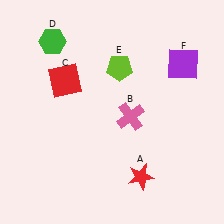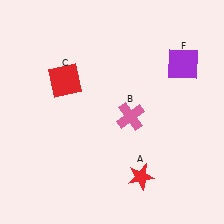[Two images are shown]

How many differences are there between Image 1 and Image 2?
There are 2 differences between the two images.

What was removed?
The green hexagon (D), the lime pentagon (E) were removed in Image 2.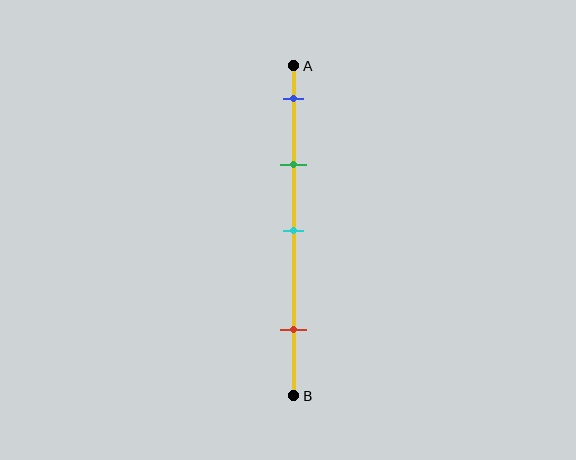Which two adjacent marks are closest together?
The blue and green marks are the closest adjacent pair.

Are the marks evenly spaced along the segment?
No, the marks are not evenly spaced.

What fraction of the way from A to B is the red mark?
The red mark is approximately 80% (0.8) of the way from A to B.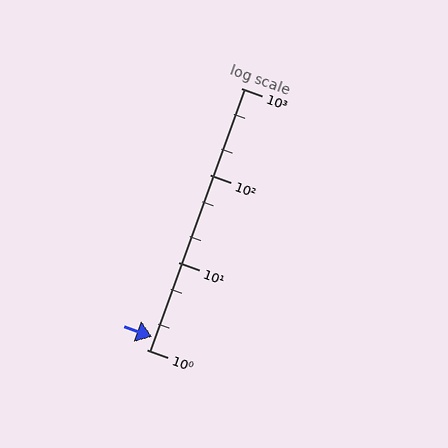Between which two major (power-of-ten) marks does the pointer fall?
The pointer is between 1 and 10.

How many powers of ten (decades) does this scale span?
The scale spans 3 decades, from 1 to 1000.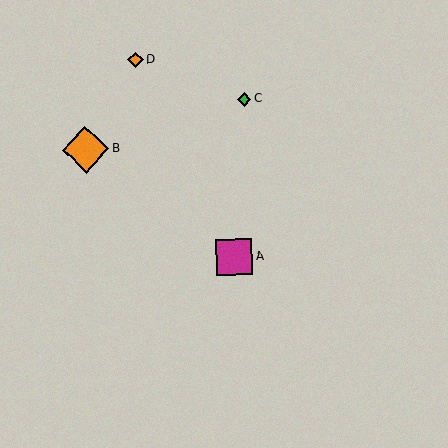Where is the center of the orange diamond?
The center of the orange diamond is at (136, 60).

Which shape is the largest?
The orange diamond (labeled B) is the largest.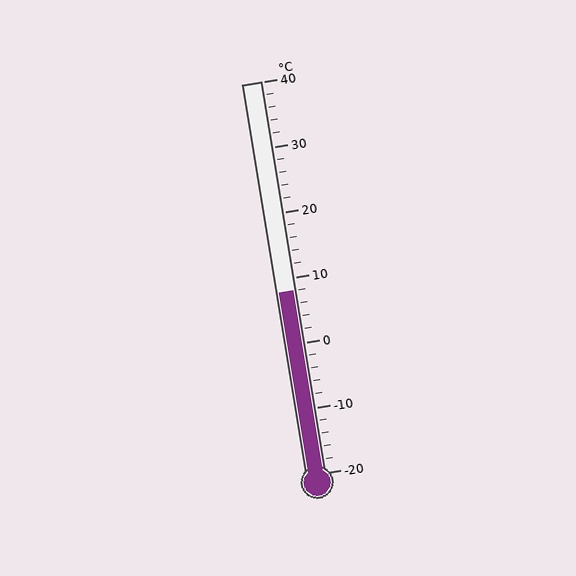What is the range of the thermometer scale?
The thermometer scale ranges from -20°C to 40°C.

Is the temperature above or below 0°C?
The temperature is above 0°C.